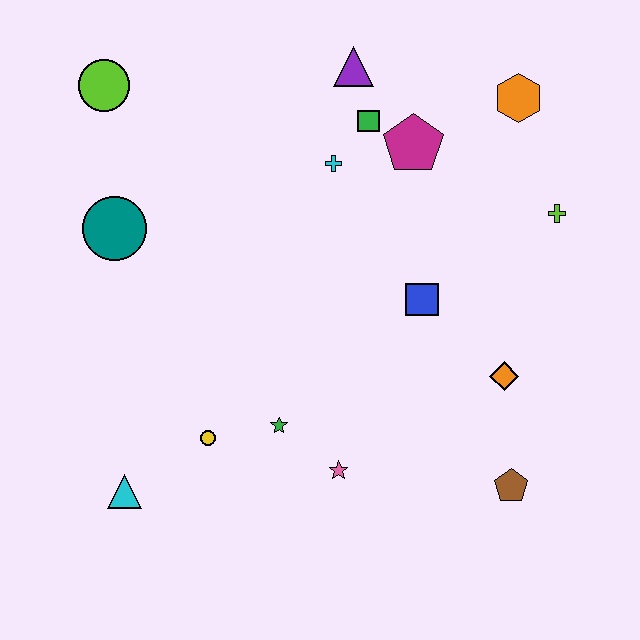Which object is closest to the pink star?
The green star is closest to the pink star.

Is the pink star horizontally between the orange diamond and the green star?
Yes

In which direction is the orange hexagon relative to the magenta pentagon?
The orange hexagon is to the right of the magenta pentagon.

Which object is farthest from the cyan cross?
The cyan triangle is farthest from the cyan cross.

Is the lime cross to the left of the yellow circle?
No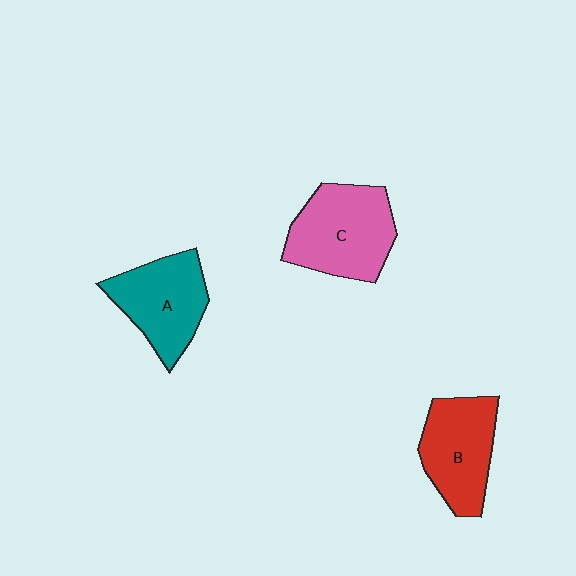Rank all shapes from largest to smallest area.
From largest to smallest: C (pink), A (teal), B (red).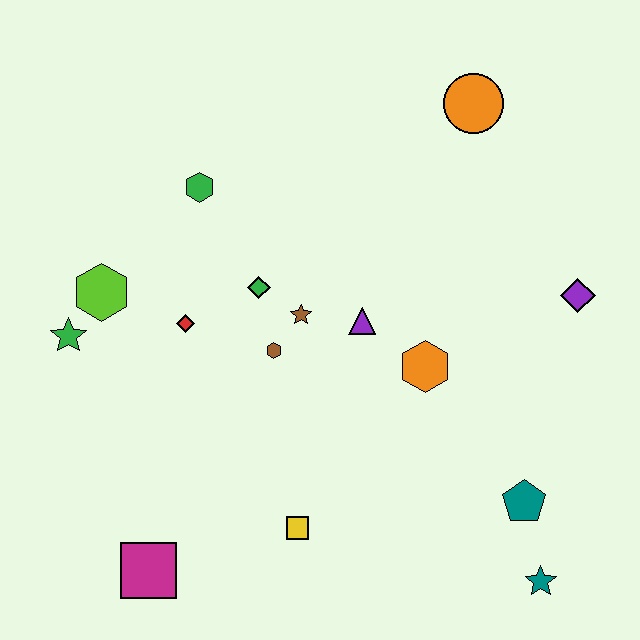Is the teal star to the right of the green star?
Yes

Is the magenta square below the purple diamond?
Yes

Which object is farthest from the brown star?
The teal star is farthest from the brown star.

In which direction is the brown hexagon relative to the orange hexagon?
The brown hexagon is to the left of the orange hexagon.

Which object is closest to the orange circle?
The purple diamond is closest to the orange circle.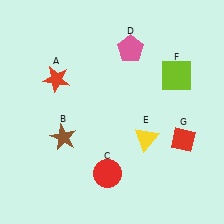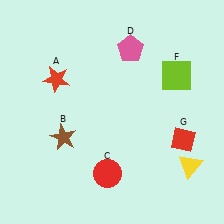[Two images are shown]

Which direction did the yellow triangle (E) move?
The yellow triangle (E) moved right.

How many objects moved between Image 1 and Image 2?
1 object moved between the two images.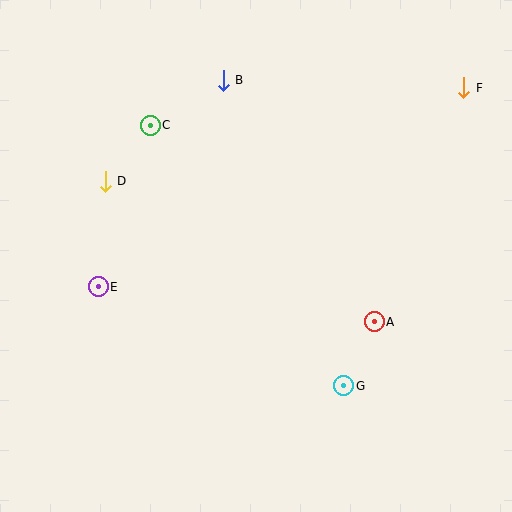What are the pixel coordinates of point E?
Point E is at (98, 287).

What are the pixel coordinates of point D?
Point D is at (105, 181).